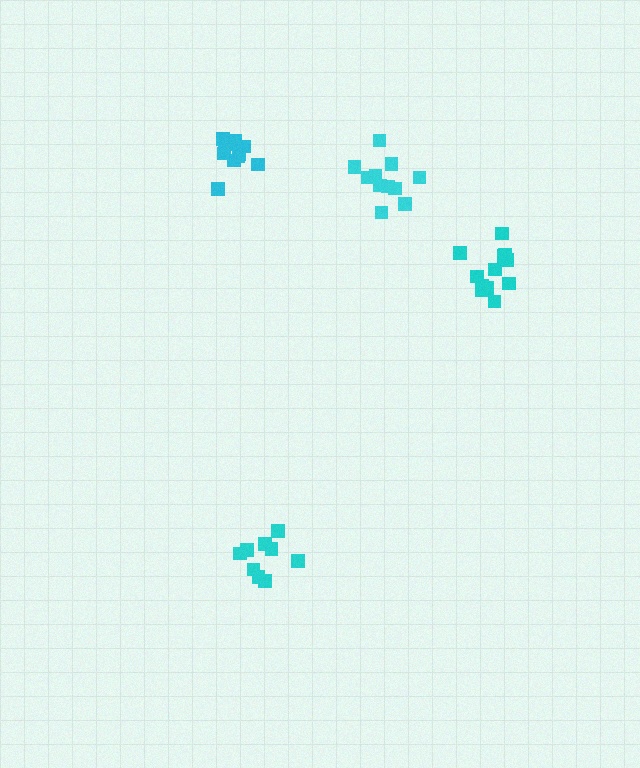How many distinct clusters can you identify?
There are 4 distinct clusters.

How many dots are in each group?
Group 1: 11 dots, Group 2: 9 dots, Group 3: 11 dots, Group 4: 12 dots (43 total).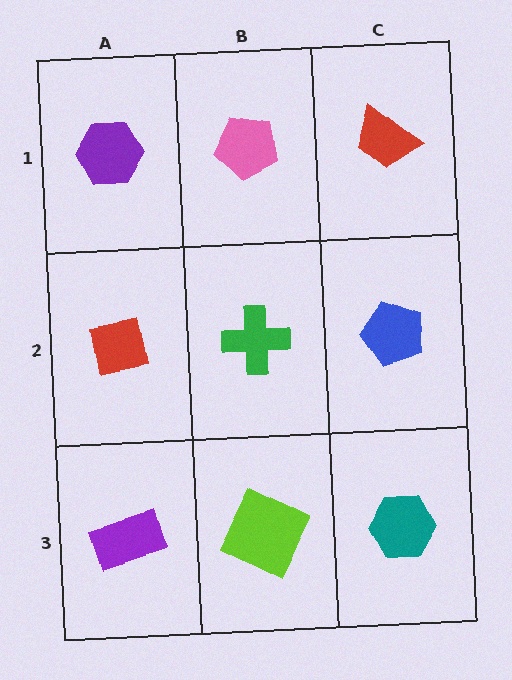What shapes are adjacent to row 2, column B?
A pink pentagon (row 1, column B), a lime square (row 3, column B), a red square (row 2, column A), a blue pentagon (row 2, column C).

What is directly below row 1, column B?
A green cross.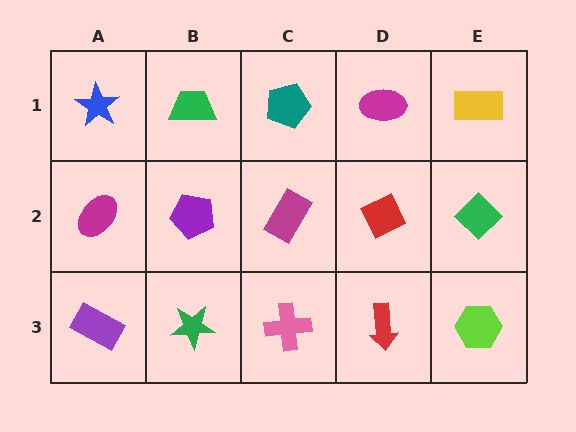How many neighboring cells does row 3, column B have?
3.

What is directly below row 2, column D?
A red arrow.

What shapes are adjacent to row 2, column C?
A teal pentagon (row 1, column C), a pink cross (row 3, column C), a purple pentagon (row 2, column B), a red diamond (row 2, column D).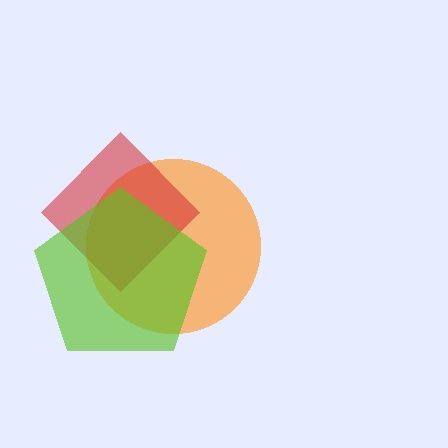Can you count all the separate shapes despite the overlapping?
Yes, there are 3 separate shapes.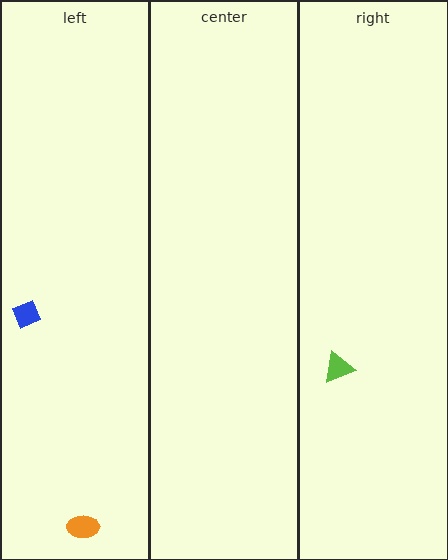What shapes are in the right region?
The lime triangle.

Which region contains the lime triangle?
The right region.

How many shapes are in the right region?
1.